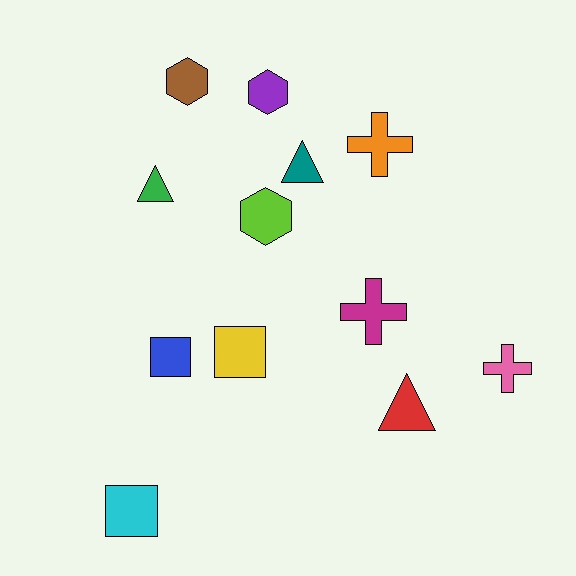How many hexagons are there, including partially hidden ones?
There are 3 hexagons.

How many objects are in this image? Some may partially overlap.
There are 12 objects.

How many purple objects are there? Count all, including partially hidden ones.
There is 1 purple object.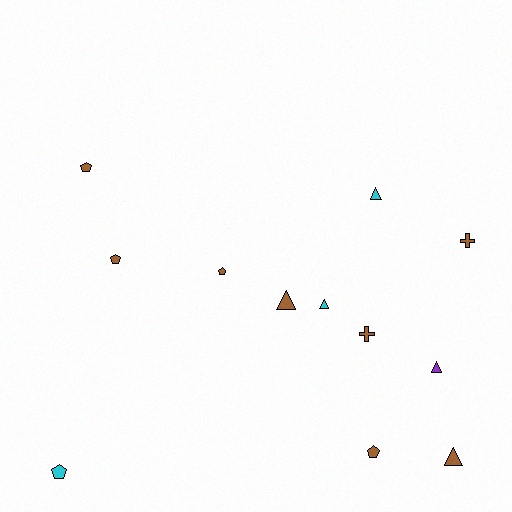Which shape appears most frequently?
Triangle, with 5 objects.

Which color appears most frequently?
Brown, with 8 objects.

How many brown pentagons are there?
There are 4 brown pentagons.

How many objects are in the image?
There are 12 objects.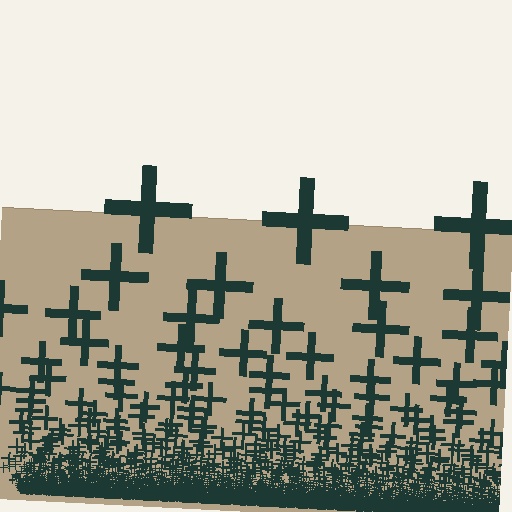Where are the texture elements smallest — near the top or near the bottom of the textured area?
Near the bottom.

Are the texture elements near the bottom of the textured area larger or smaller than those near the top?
Smaller. The gradient is inverted — elements near the bottom are smaller and denser.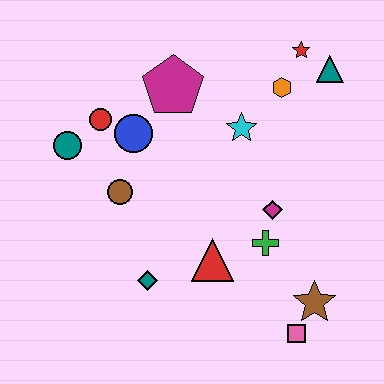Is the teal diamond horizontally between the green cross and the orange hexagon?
No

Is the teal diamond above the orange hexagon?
No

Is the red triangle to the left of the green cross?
Yes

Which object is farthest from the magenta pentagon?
The pink square is farthest from the magenta pentagon.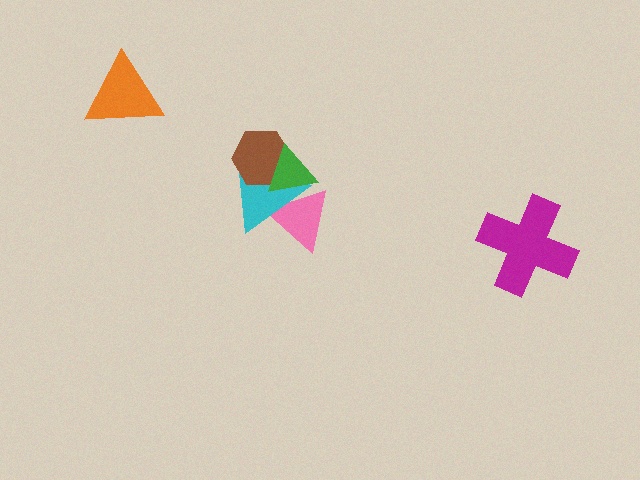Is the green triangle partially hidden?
No, no other shape covers it.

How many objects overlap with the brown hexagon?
2 objects overlap with the brown hexagon.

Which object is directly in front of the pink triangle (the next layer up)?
The cyan triangle is directly in front of the pink triangle.